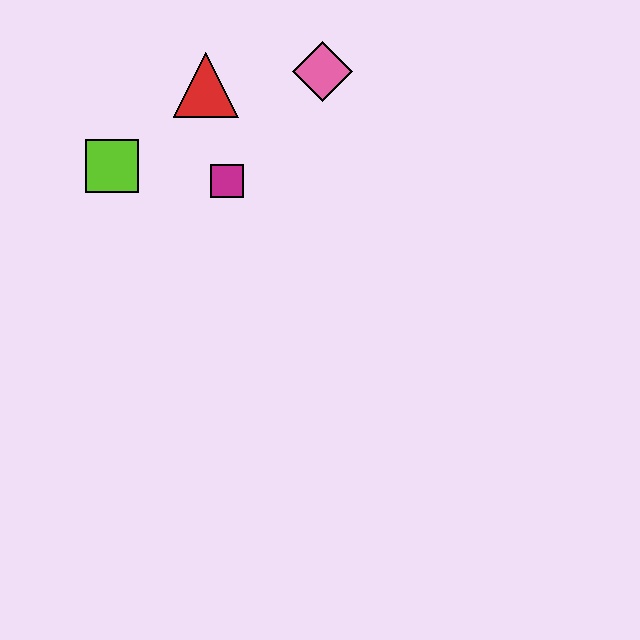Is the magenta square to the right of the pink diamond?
No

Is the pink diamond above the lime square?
Yes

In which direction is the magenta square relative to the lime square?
The magenta square is to the right of the lime square.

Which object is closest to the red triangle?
The magenta square is closest to the red triangle.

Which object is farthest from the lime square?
The pink diamond is farthest from the lime square.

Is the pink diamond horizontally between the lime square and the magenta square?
No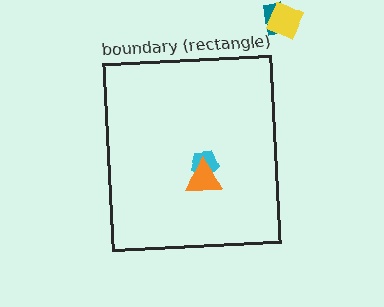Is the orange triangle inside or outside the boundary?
Inside.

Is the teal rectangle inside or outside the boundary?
Outside.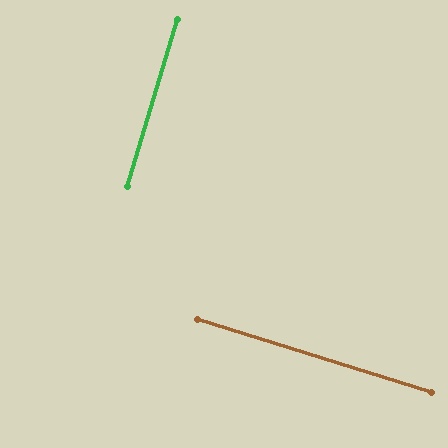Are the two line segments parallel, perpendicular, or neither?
Perpendicular — they meet at approximately 89°.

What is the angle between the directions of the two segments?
Approximately 89 degrees.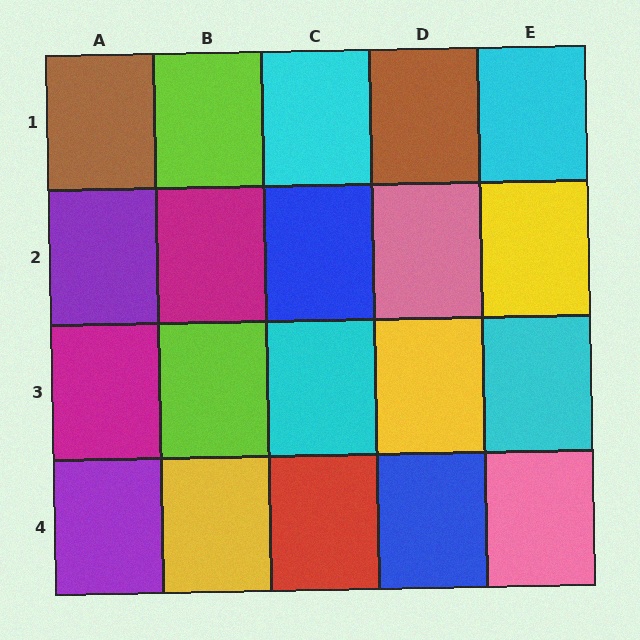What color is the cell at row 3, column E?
Cyan.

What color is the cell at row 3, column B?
Lime.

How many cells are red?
1 cell is red.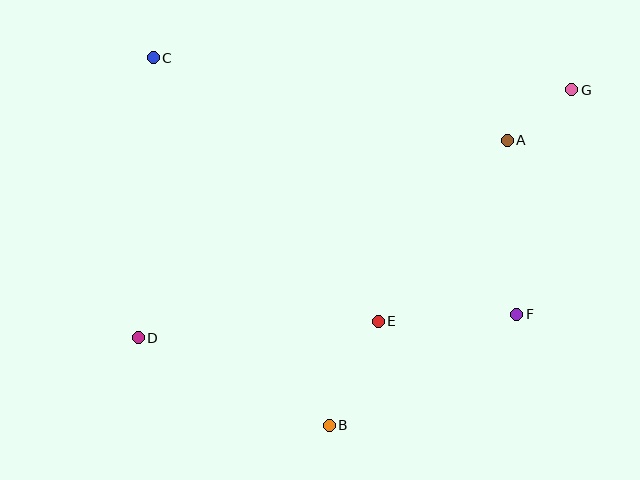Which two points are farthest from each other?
Points D and G are farthest from each other.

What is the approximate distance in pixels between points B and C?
The distance between B and C is approximately 408 pixels.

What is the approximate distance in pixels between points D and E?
The distance between D and E is approximately 241 pixels.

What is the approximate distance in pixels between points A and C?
The distance between A and C is approximately 364 pixels.